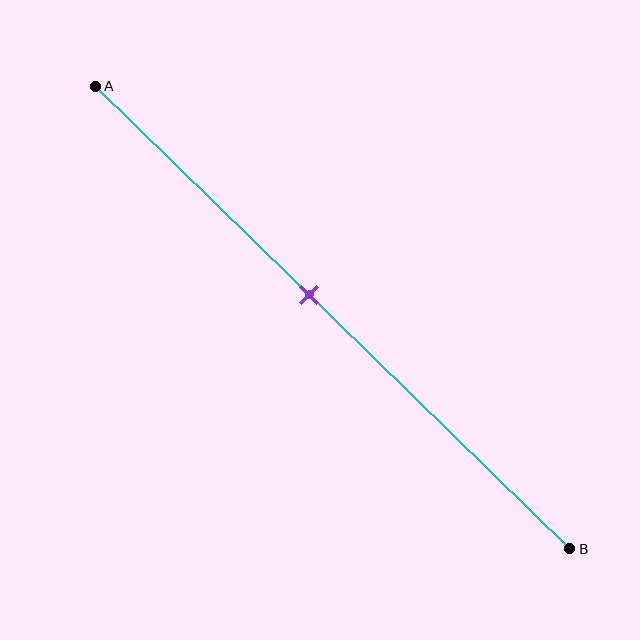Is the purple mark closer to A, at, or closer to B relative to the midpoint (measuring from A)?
The purple mark is closer to point A than the midpoint of segment AB.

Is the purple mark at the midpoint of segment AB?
No, the mark is at about 45% from A, not at the 50% midpoint.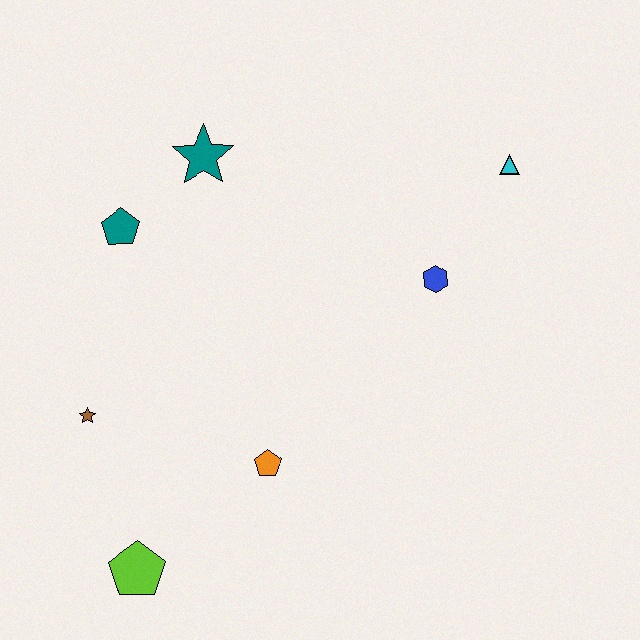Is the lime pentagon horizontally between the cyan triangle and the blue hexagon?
No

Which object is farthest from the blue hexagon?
The lime pentagon is farthest from the blue hexagon.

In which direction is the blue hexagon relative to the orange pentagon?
The blue hexagon is above the orange pentagon.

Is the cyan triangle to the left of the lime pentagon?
No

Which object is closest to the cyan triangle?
The blue hexagon is closest to the cyan triangle.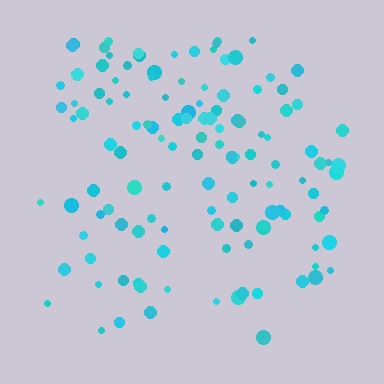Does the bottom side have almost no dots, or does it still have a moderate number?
Still a moderate number, just noticeably fewer than the top.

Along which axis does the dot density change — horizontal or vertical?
Vertical.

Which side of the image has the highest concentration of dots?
The top.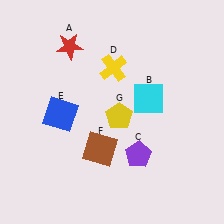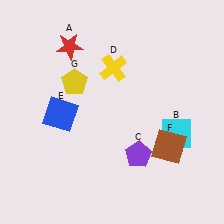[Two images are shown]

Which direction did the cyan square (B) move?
The cyan square (B) moved down.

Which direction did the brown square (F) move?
The brown square (F) moved right.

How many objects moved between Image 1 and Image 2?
3 objects moved between the two images.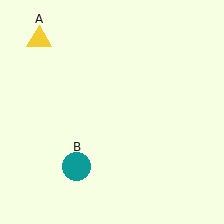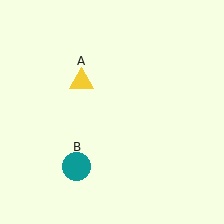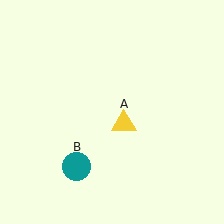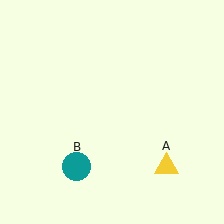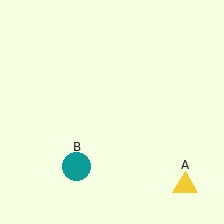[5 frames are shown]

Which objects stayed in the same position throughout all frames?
Teal circle (object B) remained stationary.